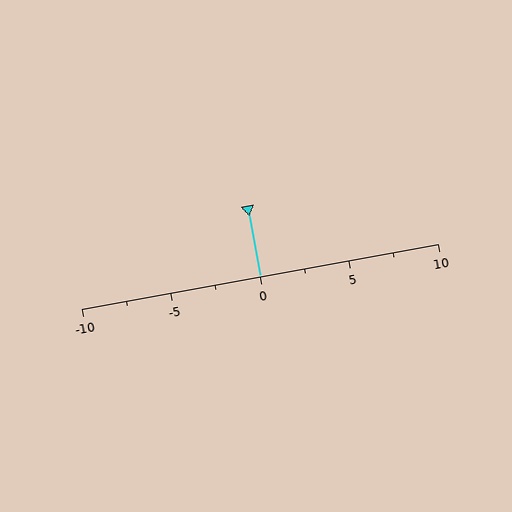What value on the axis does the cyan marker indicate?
The marker indicates approximately 0.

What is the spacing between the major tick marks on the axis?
The major ticks are spaced 5 apart.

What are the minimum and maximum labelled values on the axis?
The axis runs from -10 to 10.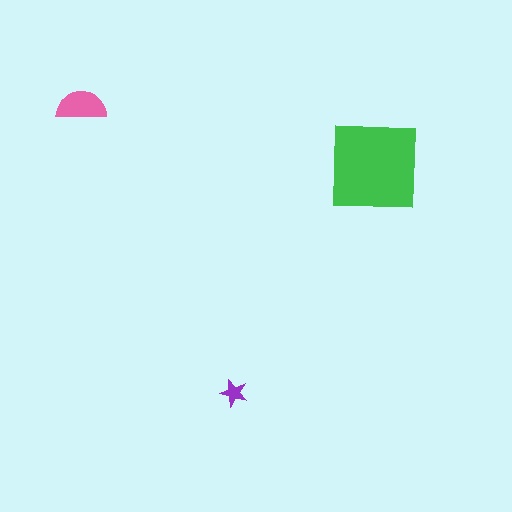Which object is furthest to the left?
The pink semicircle is leftmost.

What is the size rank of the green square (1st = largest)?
1st.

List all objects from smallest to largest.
The purple star, the pink semicircle, the green square.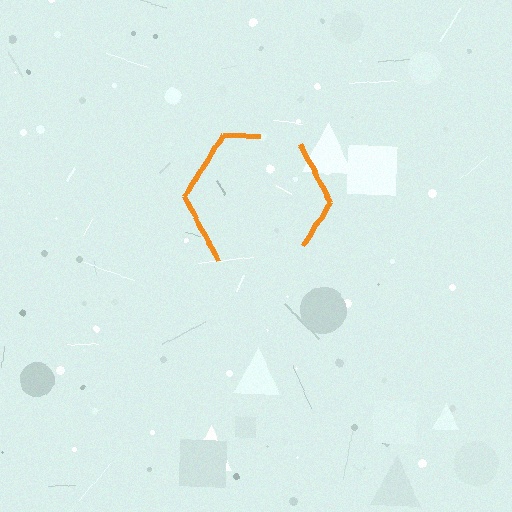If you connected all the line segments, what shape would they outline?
They would outline a hexagon.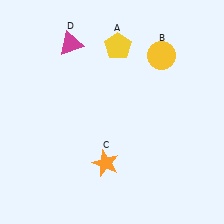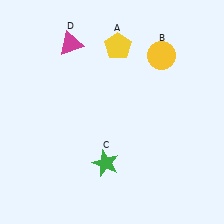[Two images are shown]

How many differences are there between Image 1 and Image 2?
There is 1 difference between the two images.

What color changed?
The star (C) changed from orange in Image 1 to green in Image 2.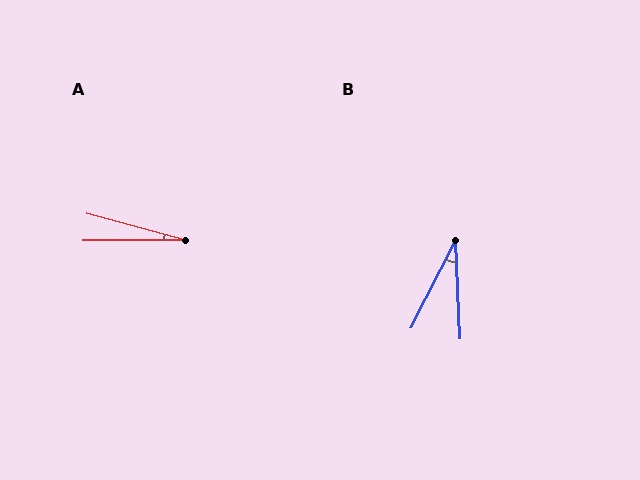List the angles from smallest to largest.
A (15°), B (29°).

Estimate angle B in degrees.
Approximately 29 degrees.